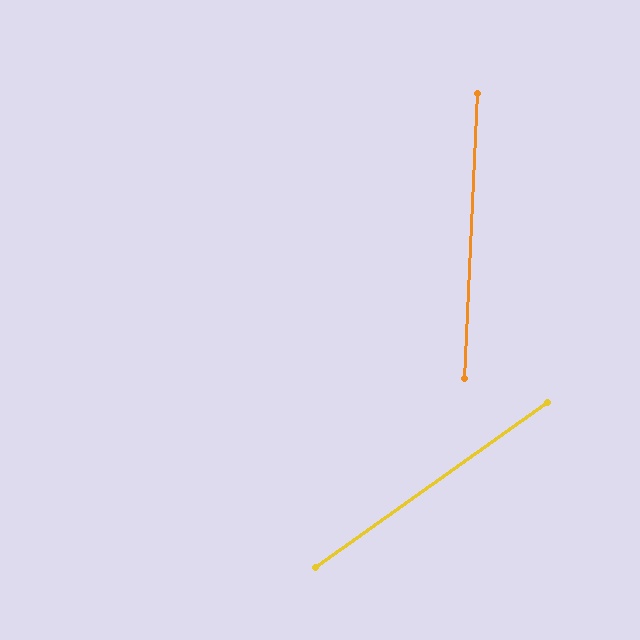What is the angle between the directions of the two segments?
Approximately 52 degrees.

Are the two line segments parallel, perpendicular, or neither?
Neither parallel nor perpendicular — they differ by about 52°.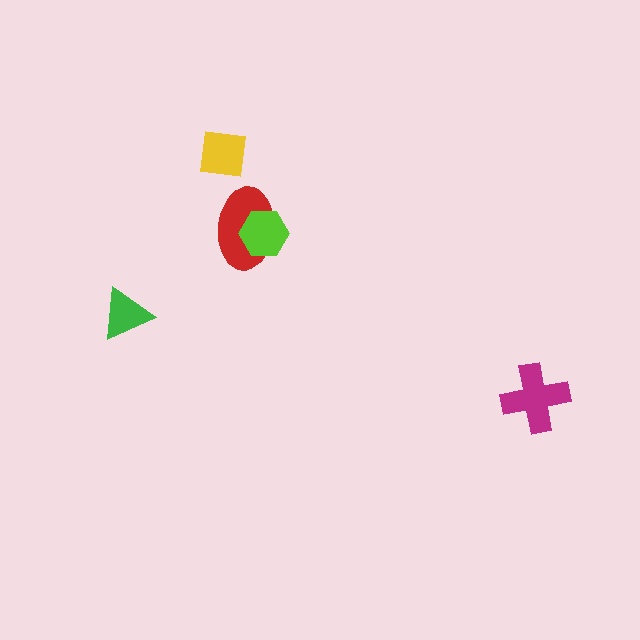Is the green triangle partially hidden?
No, no other shape covers it.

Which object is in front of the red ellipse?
The lime hexagon is in front of the red ellipse.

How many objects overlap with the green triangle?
0 objects overlap with the green triangle.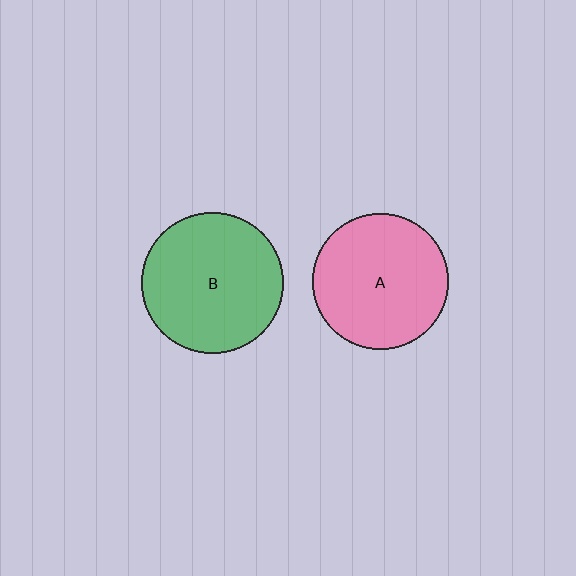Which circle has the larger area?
Circle B (green).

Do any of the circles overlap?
No, none of the circles overlap.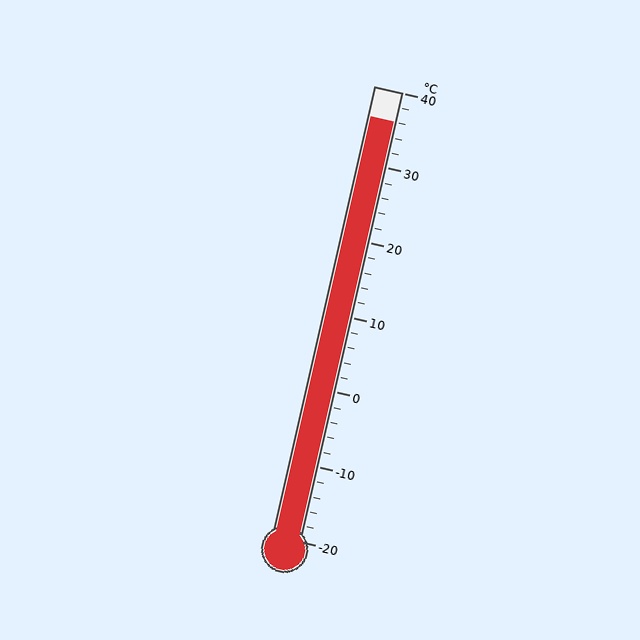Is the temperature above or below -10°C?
The temperature is above -10°C.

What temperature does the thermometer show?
The thermometer shows approximately 36°C.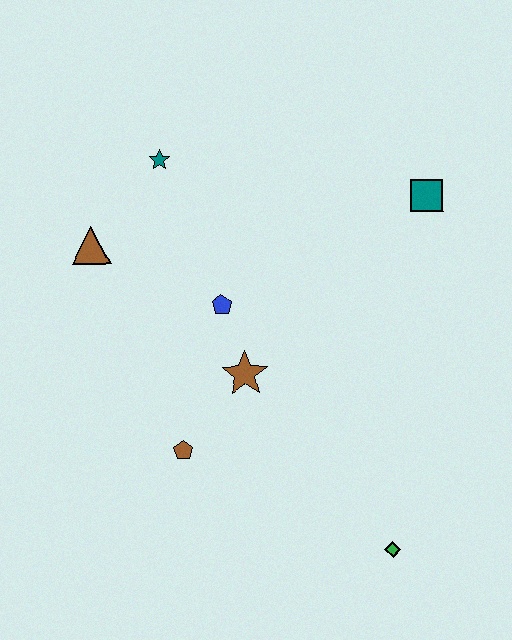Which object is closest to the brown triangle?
The teal star is closest to the brown triangle.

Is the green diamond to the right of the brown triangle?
Yes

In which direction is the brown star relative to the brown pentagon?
The brown star is above the brown pentagon.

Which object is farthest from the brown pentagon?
The teal square is farthest from the brown pentagon.